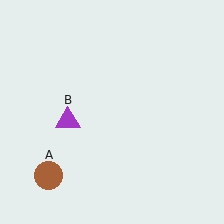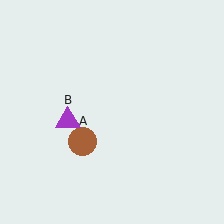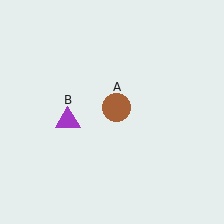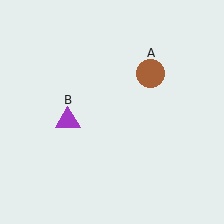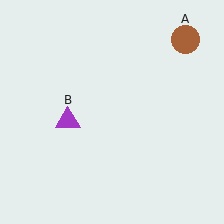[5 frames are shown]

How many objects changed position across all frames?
1 object changed position: brown circle (object A).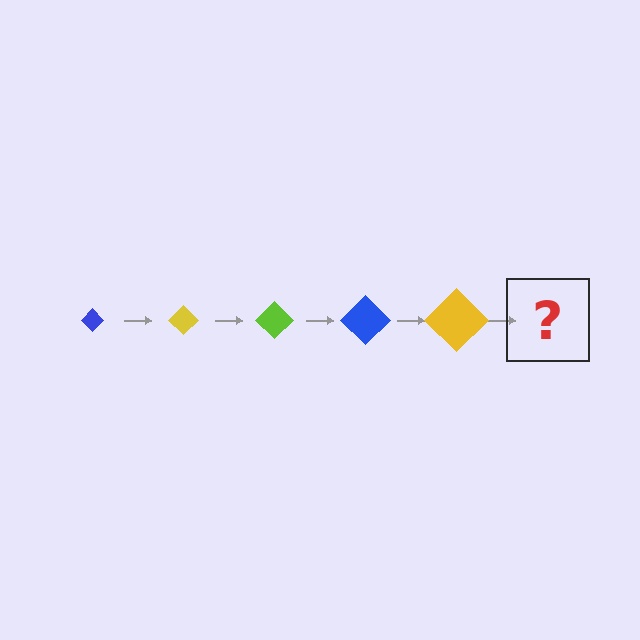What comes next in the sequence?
The next element should be a lime diamond, larger than the previous one.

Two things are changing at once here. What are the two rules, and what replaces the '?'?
The two rules are that the diamond grows larger each step and the color cycles through blue, yellow, and lime. The '?' should be a lime diamond, larger than the previous one.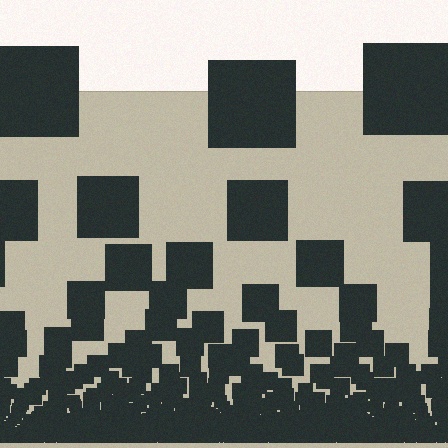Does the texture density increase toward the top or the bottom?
Density increases toward the bottom.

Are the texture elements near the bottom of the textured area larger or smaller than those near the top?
Smaller. The gradient is inverted — elements near the bottom are smaller and denser.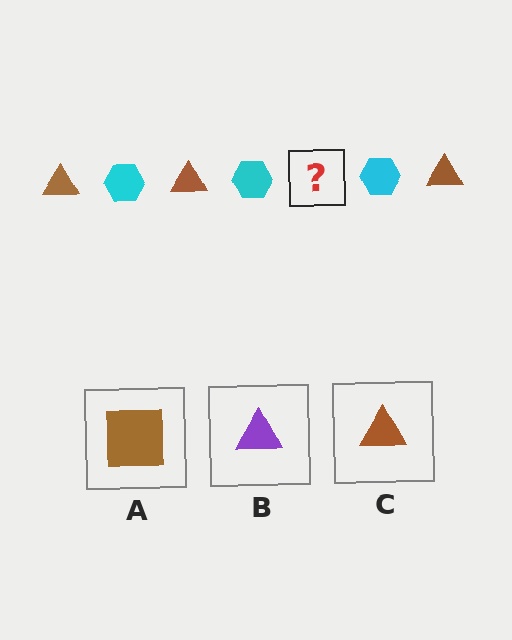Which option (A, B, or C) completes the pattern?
C.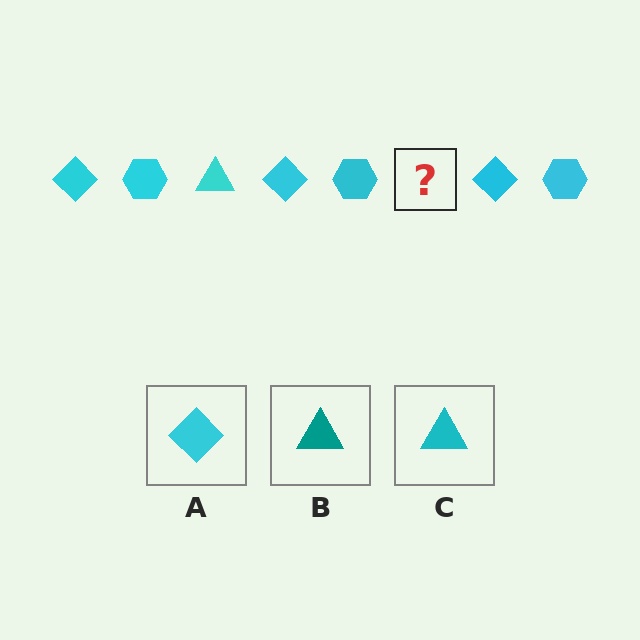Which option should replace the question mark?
Option C.